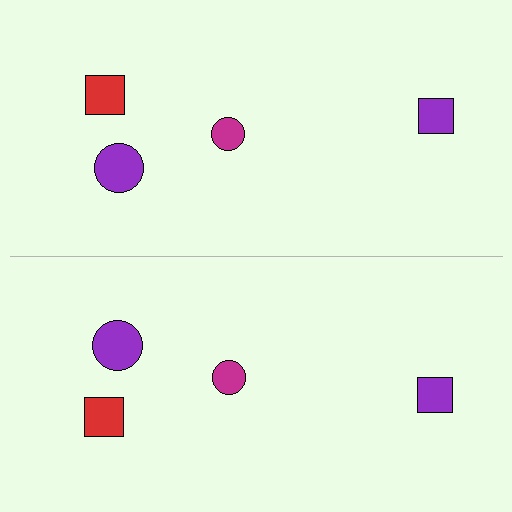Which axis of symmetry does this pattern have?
The pattern has a horizontal axis of symmetry running through the center of the image.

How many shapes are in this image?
There are 8 shapes in this image.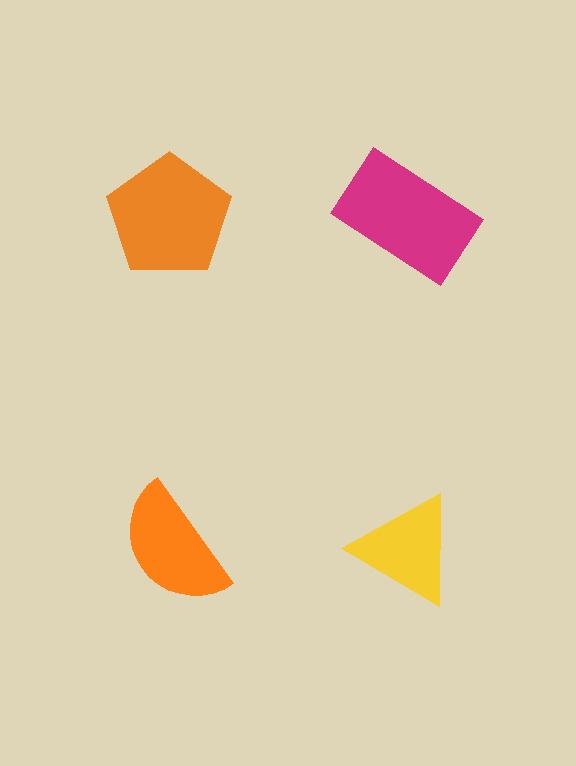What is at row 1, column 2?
A magenta rectangle.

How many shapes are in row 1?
2 shapes.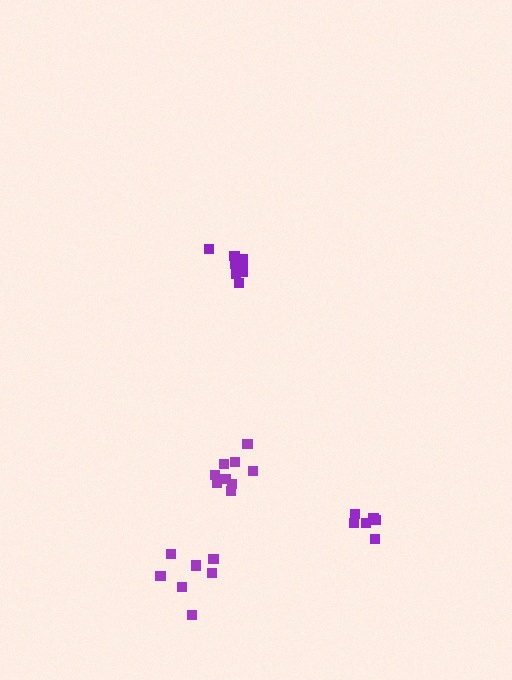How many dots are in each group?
Group 1: 6 dots, Group 2: 7 dots, Group 3: 9 dots, Group 4: 8 dots (30 total).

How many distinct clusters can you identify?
There are 4 distinct clusters.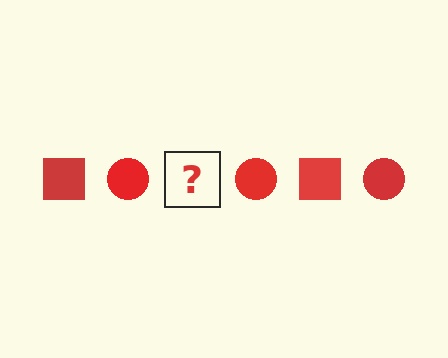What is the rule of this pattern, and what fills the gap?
The rule is that the pattern cycles through square, circle shapes in red. The gap should be filled with a red square.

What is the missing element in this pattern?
The missing element is a red square.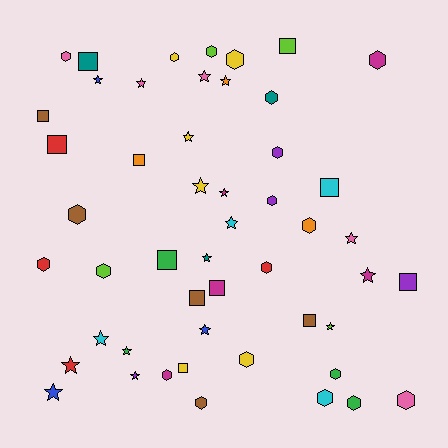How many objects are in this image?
There are 50 objects.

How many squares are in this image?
There are 12 squares.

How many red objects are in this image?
There are 4 red objects.